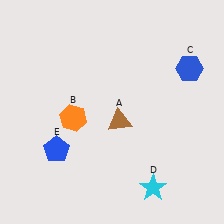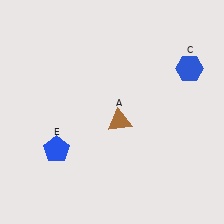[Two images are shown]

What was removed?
The orange hexagon (B), the cyan star (D) were removed in Image 2.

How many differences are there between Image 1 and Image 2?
There are 2 differences between the two images.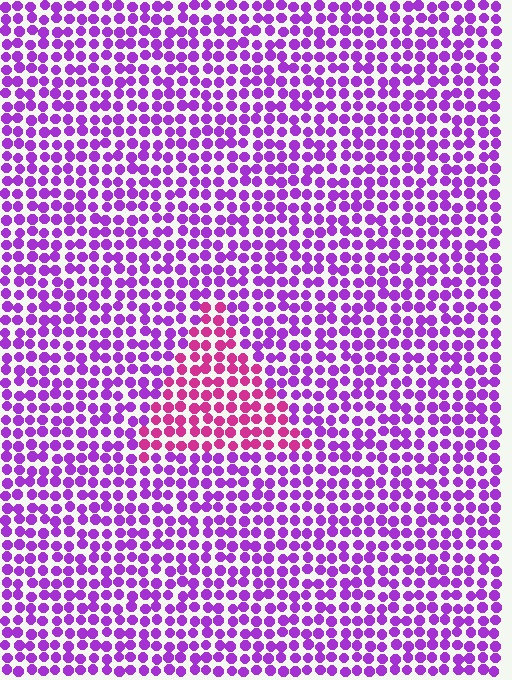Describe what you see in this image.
The image is filled with small purple elements in a uniform arrangement. A triangle-shaped region is visible where the elements are tinted to a slightly different hue, forming a subtle color boundary.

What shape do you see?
I see a triangle.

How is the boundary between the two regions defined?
The boundary is defined purely by a slight shift in hue (about 41 degrees). Spacing, size, and orientation are identical on both sides.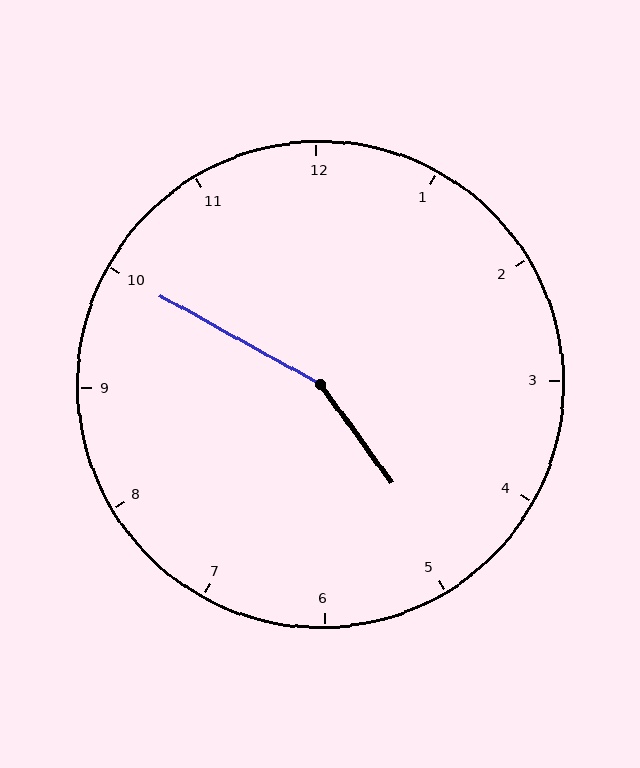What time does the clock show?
4:50.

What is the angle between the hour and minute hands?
Approximately 155 degrees.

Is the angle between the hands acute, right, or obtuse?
It is obtuse.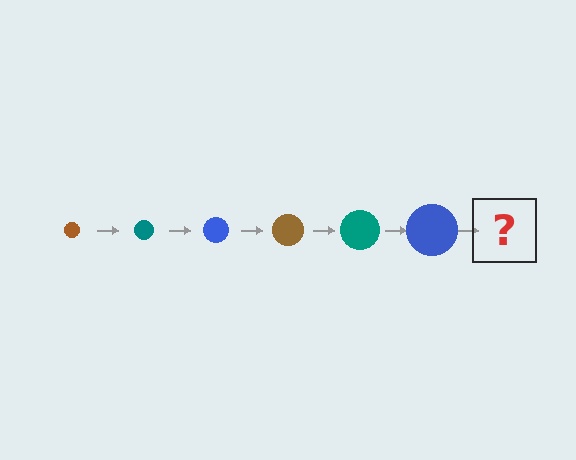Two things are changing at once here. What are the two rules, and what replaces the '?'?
The two rules are that the circle grows larger each step and the color cycles through brown, teal, and blue. The '?' should be a brown circle, larger than the previous one.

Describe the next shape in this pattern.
It should be a brown circle, larger than the previous one.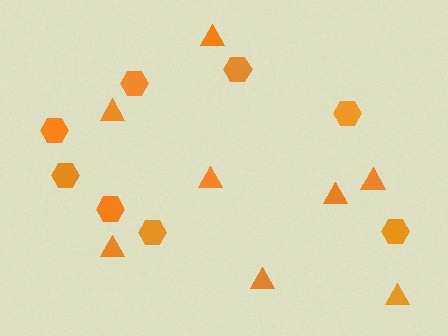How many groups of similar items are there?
There are 2 groups: one group of triangles (8) and one group of hexagons (8).